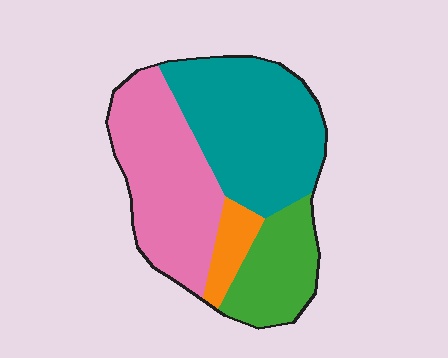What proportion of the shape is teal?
Teal takes up about two fifths (2/5) of the shape.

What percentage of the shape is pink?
Pink covers around 35% of the shape.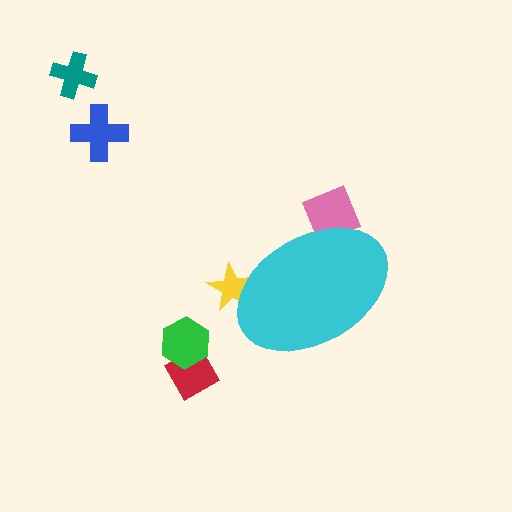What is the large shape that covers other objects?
A cyan ellipse.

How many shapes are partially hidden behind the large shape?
2 shapes are partially hidden.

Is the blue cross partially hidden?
No, the blue cross is fully visible.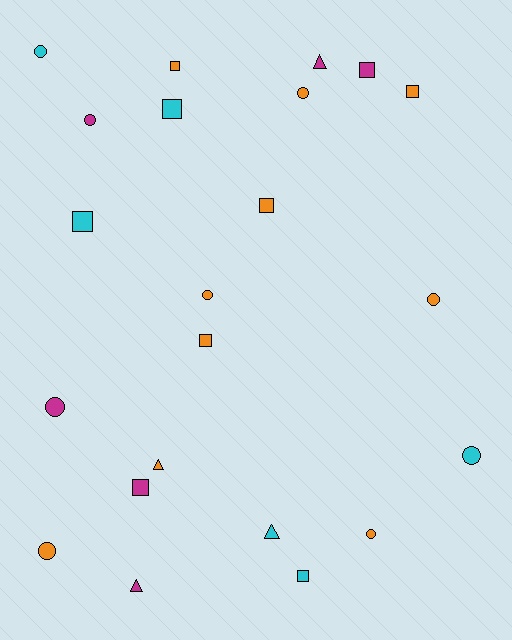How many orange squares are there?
There are 4 orange squares.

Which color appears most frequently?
Orange, with 10 objects.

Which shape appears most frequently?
Circle, with 9 objects.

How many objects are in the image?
There are 22 objects.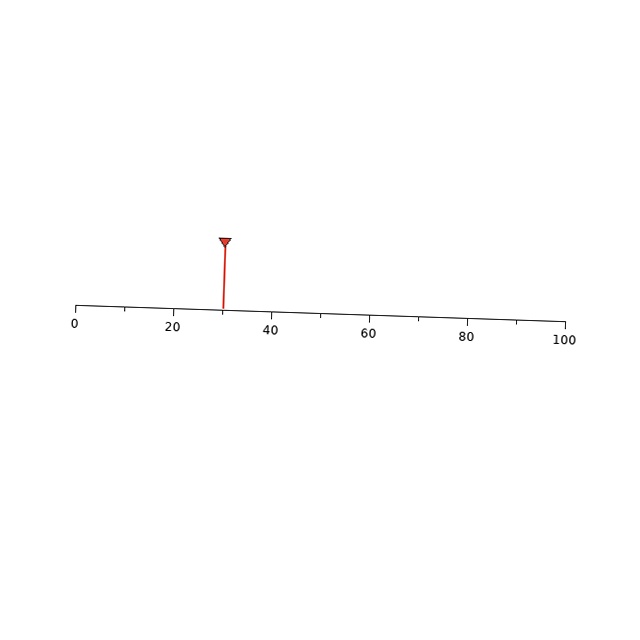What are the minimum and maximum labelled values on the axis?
The axis runs from 0 to 100.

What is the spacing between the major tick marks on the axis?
The major ticks are spaced 20 apart.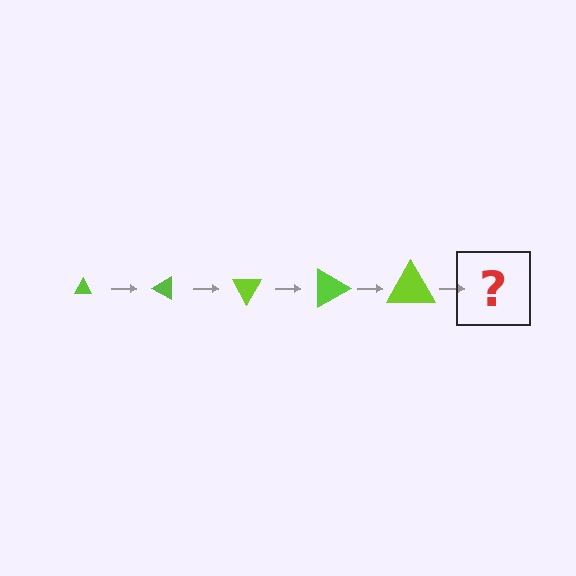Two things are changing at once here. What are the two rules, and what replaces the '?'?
The two rules are that the triangle grows larger each step and it rotates 30 degrees each step. The '?' should be a triangle, larger than the previous one and rotated 150 degrees from the start.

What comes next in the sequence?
The next element should be a triangle, larger than the previous one and rotated 150 degrees from the start.